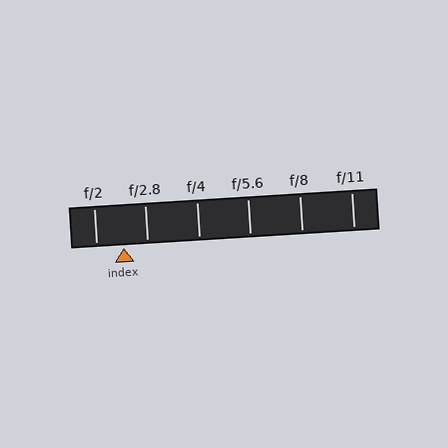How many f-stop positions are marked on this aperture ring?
There are 6 f-stop positions marked.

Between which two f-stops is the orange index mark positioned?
The index mark is between f/2 and f/2.8.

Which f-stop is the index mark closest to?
The index mark is closest to f/2.8.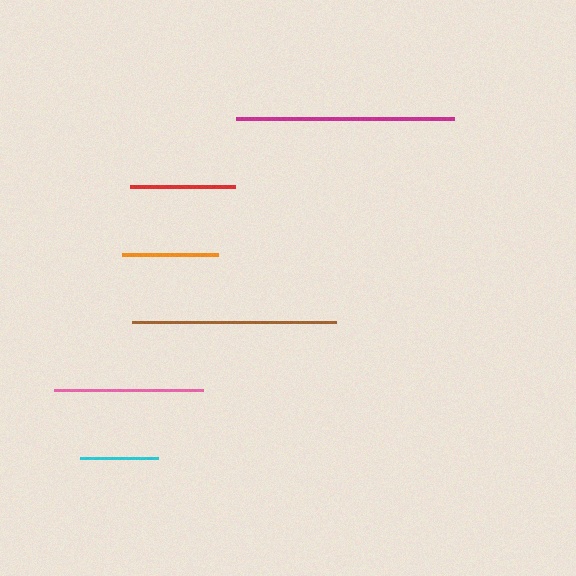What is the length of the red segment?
The red segment is approximately 105 pixels long.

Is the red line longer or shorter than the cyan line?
The red line is longer than the cyan line.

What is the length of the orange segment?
The orange segment is approximately 96 pixels long.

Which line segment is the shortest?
The cyan line is the shortest at approximately 78 pixels.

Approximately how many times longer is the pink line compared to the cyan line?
The pink line is approximately 1.9 times the length of the cyan line.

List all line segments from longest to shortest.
From longest to shortest: magenta, brown, pink, red, orange, cyan.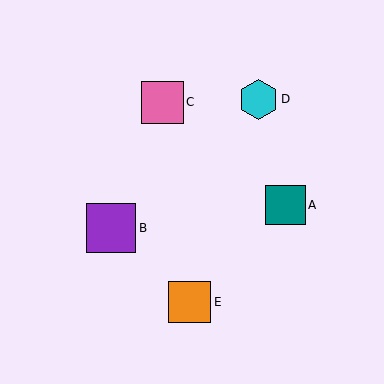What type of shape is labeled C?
Shape C is a pink square.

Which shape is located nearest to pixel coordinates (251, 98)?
The cyan hexagon (labeled D) at (259, 99) is nearest to that location.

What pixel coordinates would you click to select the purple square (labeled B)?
Click at (111, 228) to select the purple square B.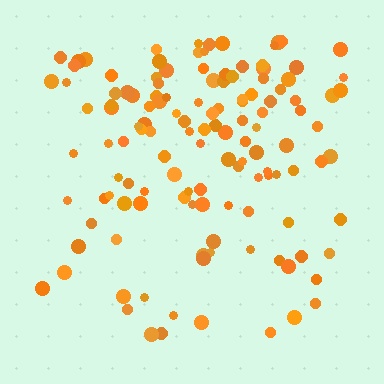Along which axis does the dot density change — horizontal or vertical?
Vertical.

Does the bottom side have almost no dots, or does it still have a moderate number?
Still a moderate number, just noticeably fewer than the top.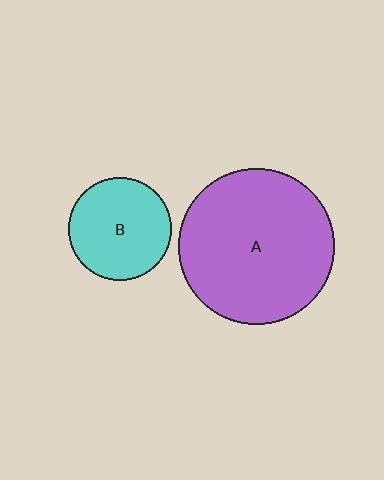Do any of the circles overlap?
No, none of the circles overlap.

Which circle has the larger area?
Circle A (purple).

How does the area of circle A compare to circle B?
Approximately 2.3 times.